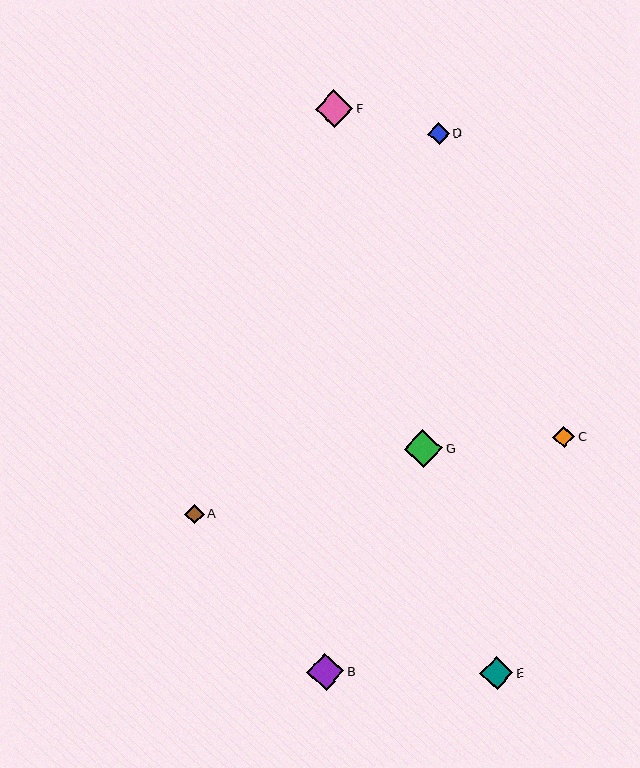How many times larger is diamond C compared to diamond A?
Diamond C is approximately 1.1 times the size of diamond A.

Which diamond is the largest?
Diamond G is the largest with a size of approximately 38 pixels.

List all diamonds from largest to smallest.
From largest to smallest: G, F, B, E, D, C, A.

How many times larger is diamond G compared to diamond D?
Diamond G is approximately 1.7 times the size of diamond D.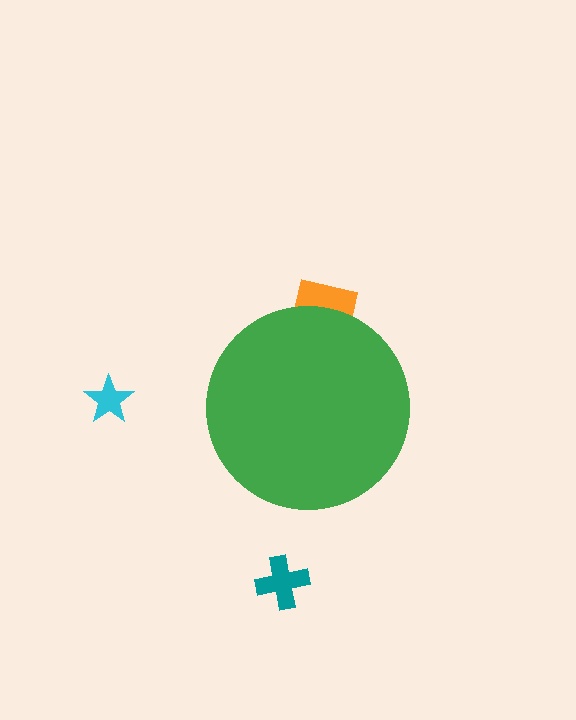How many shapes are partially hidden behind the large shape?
1 shape is partially hidden.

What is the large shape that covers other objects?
A green circle.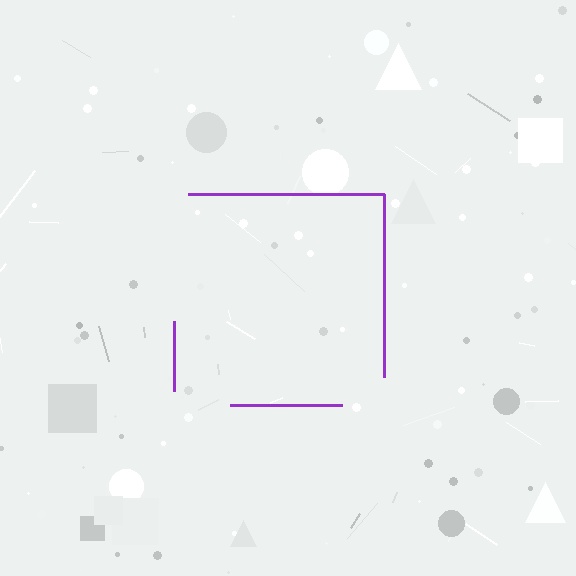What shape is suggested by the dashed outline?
The dashed outline suggests a square.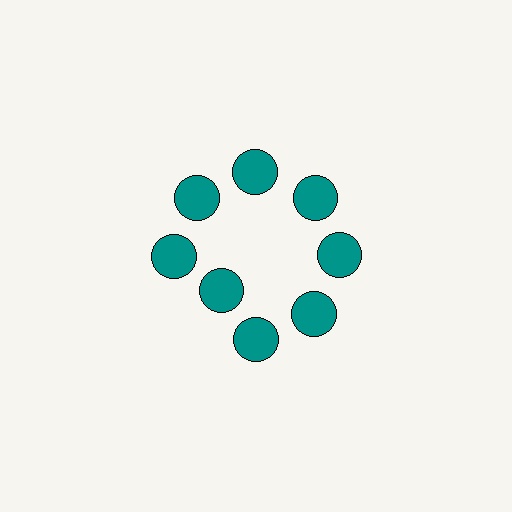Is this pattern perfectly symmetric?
No. The 8 teal circles are arranged in a ring, but one element near the 8 o'clock position is pulled inward toward the center, breaking the 8-fold rotational symmetry.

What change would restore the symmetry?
The symmetry would be restored by moving it outward, back onto the ring so that all 8 circles sit at equal angles and equal distance from the center.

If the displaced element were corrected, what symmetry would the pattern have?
It would have 8-fold rotational symmetry — the pattern would map onto itself every 45 degrees.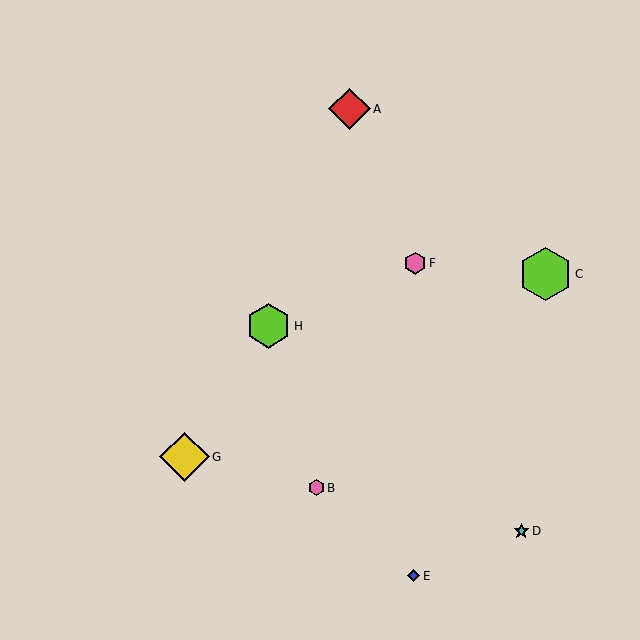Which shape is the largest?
The lime hexagon (labeled C) is the largest.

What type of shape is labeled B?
Shape B is a pink hexagon.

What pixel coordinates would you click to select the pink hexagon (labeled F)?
Click at (415, 263) to select the pink hexagon F.